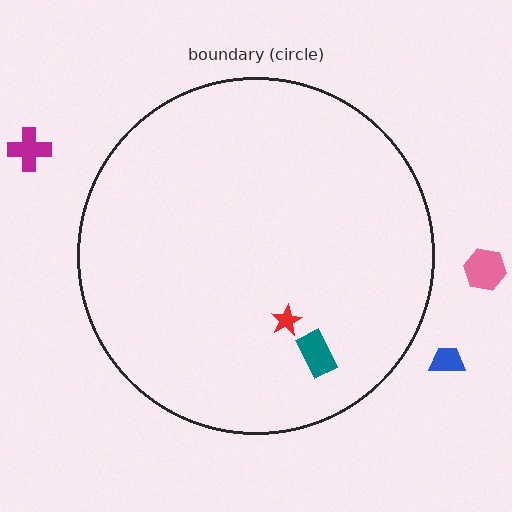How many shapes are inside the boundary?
2 inside, 3 outside.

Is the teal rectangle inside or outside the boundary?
Inside.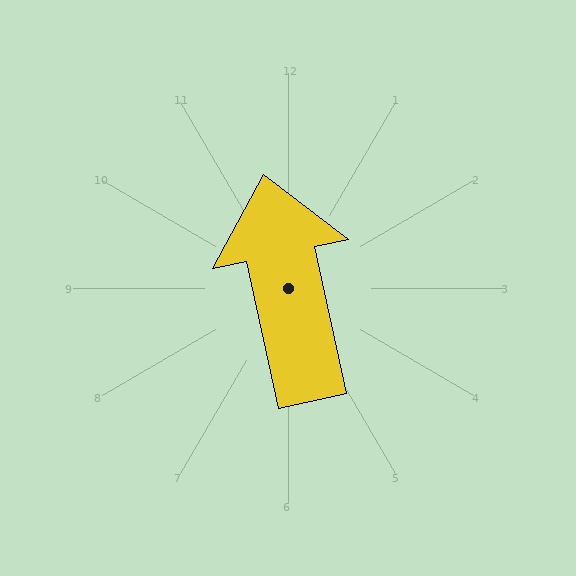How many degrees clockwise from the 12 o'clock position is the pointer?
Approximately 348 degrees.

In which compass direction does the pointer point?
North.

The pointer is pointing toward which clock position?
Roughly 12 o'clock.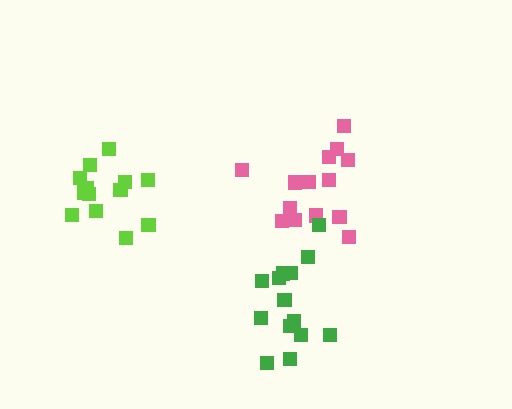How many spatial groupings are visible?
There are 3 spatial groupings.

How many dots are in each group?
Group 1: 14 dots, Group 2: 13 dots, Group 3: 15 dots (42 total).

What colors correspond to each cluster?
The clusters are colored: pink, lime, green.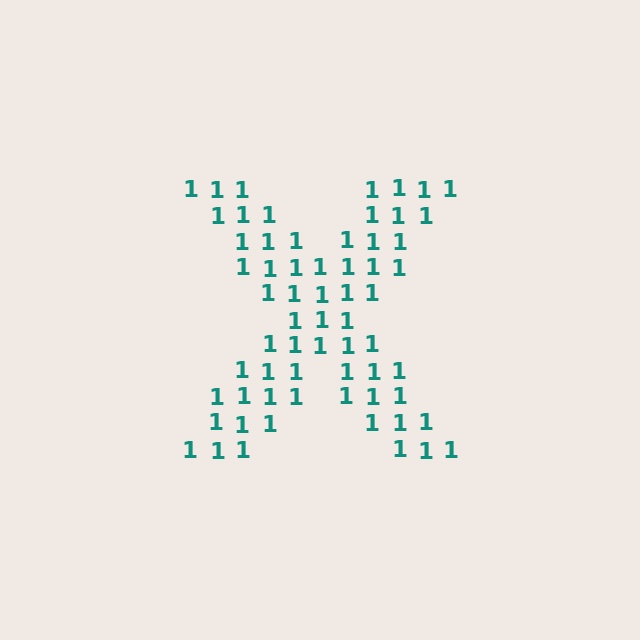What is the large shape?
The large shape is the letter X.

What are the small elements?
The small elements are digit 1's.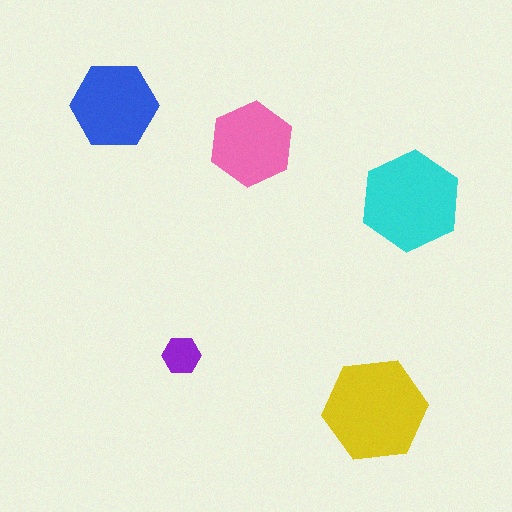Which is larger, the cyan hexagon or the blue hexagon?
The cyan one.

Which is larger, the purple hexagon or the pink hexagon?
The pink one.